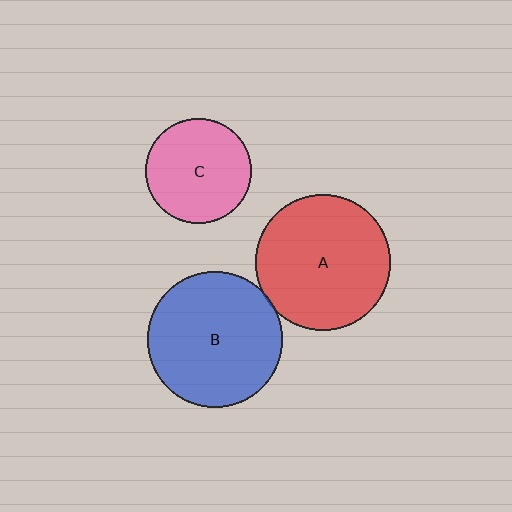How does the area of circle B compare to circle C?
Approximately 1.7 times.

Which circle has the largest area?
Circle A (red).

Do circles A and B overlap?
Yes.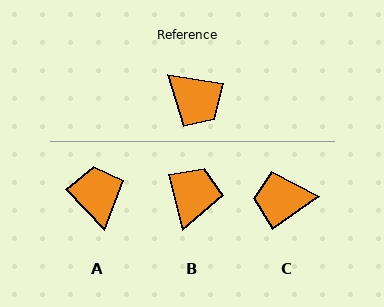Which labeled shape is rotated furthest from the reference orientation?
A, about 142 degrees away.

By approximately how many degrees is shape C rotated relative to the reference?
Approximately 135 degrees clockwise.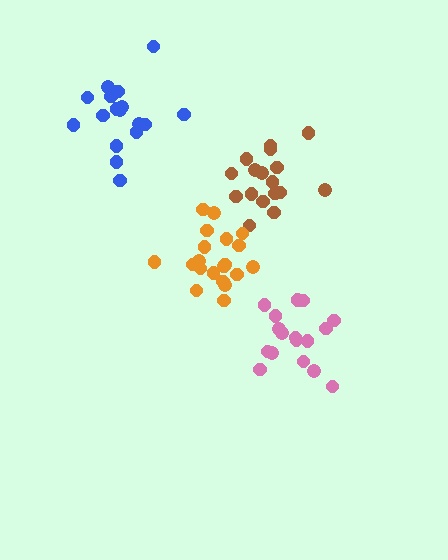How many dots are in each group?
Group 1: 17 dots, Group 2: 17 dots, Group 3: 18 dots, Group 4: 20 dots (72 total).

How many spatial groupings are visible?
There are 4 spatial groupings.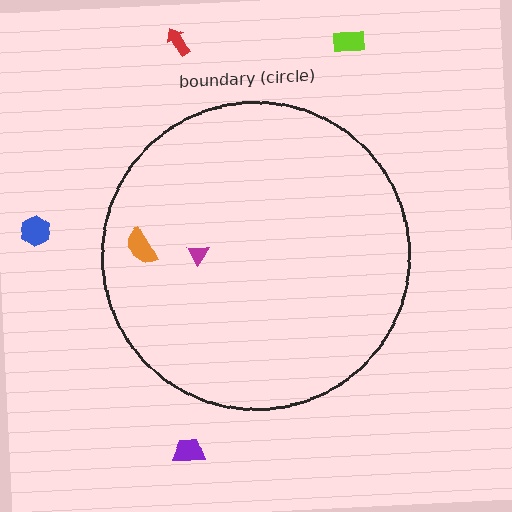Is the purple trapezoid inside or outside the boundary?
Outside.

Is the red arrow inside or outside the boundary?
Outside.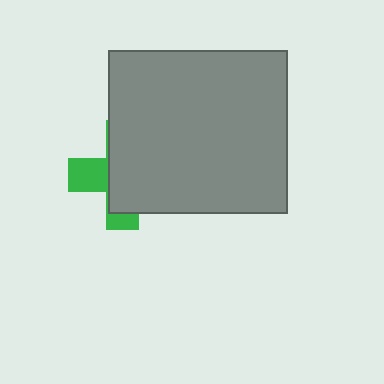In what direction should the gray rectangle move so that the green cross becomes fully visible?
The gray rectangle should move right. That is the shortest direction to clear the overlap and leave the green cross fully visible.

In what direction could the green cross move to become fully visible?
The green cross could move left. That would shift it out from behind the gray rectangle entirely.